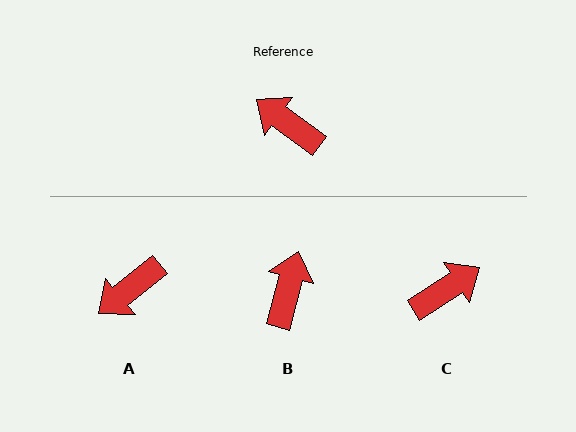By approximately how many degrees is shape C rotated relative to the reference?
Approximately 111 degrees clockwise.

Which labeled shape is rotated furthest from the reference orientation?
C, about 111 degrees away.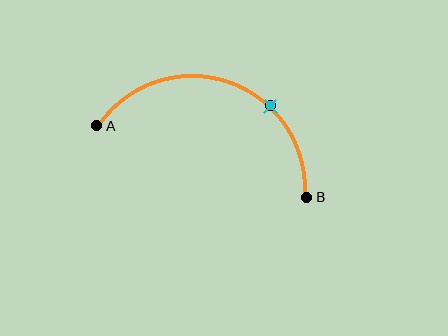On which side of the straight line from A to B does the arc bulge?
The arc bulges above the straight line connecting A and B.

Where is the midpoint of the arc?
The arc midpoint is the point on the curve farthest from the straight line joining A and B. It sits above that line.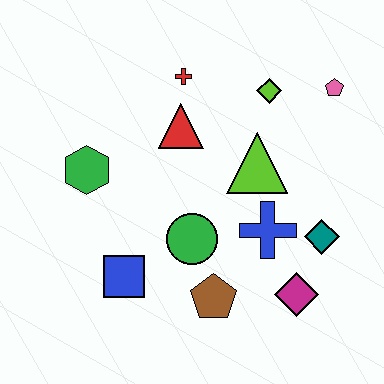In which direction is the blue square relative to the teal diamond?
The blue square is to the left of the teal diamond.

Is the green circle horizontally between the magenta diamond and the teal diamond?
No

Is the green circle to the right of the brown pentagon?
No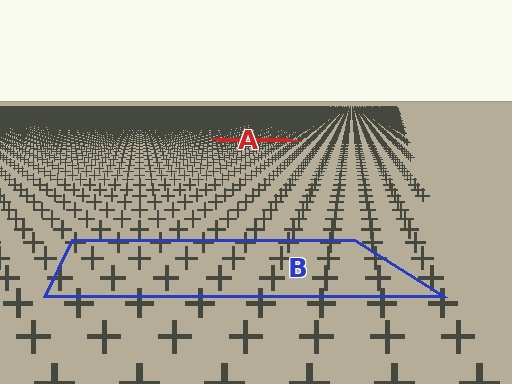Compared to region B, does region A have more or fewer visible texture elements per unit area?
Region A has more texture elements per unit area — they are packed more densely because it is farther away.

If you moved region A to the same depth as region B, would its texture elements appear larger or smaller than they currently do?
They would appear larger. At a closer depth, the same texture elements are projected at a bigger on-screen size.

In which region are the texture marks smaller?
The texture marks are smaller in region A, because it is farther away.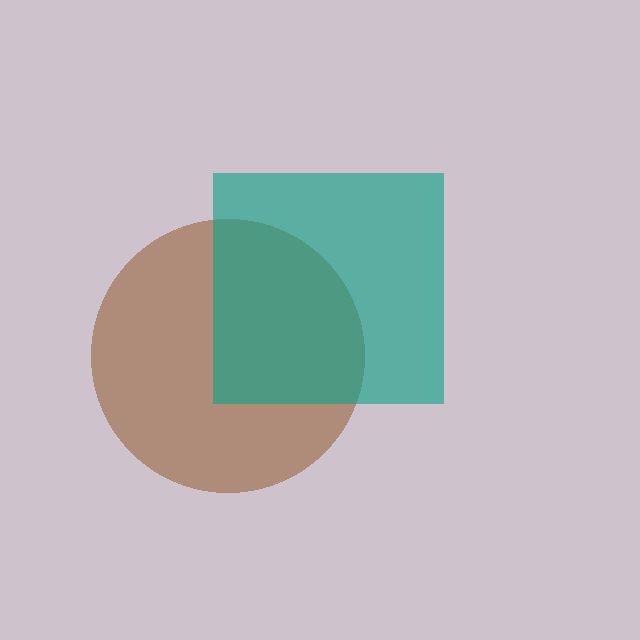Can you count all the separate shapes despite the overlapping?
Yes, there are 2 separate shapes.